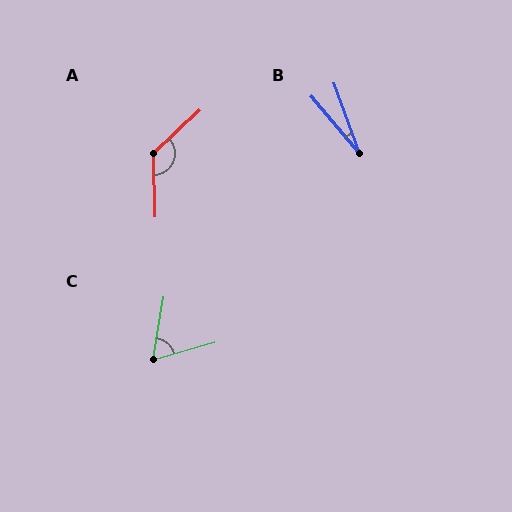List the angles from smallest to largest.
B (20°), C (64°), A (131°).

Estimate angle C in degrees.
Approximately 64 degrees.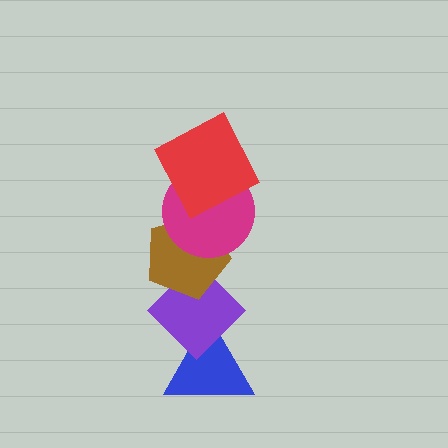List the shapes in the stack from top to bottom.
From top to bottom: the red square, the magenta circle, the brown pentagon, the purple diamond, the blue triangle.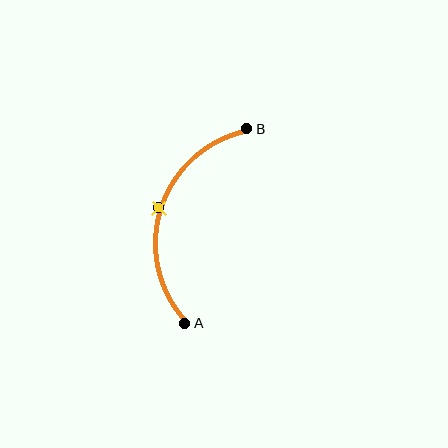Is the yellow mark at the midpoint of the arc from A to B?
Yes. The yellow mark lies on the arc at equal arc-length from both A and B — it is the arc midpoint.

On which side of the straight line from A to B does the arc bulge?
The arc bulges to the left of the straight line connecting A and B.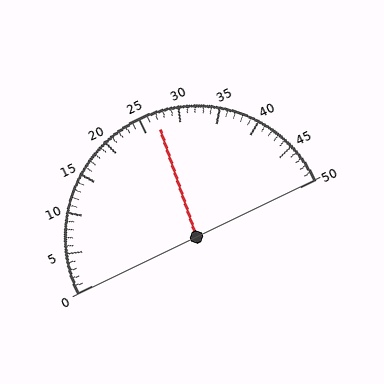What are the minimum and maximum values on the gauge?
The gauge ranges from 0 to 50.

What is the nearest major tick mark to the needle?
The nearest major tick mark is 25.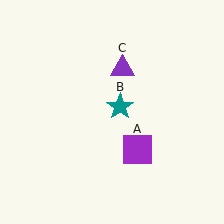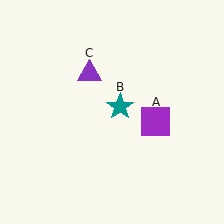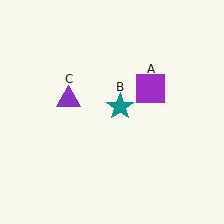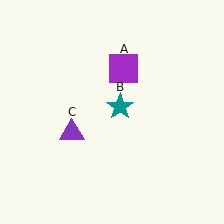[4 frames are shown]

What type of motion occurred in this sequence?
The purple square (object A), purple triangle (object C) rotated counterclockwise around the center of the scene.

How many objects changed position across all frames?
2 objects changed position: purple square (object A), purple triangle (object C).